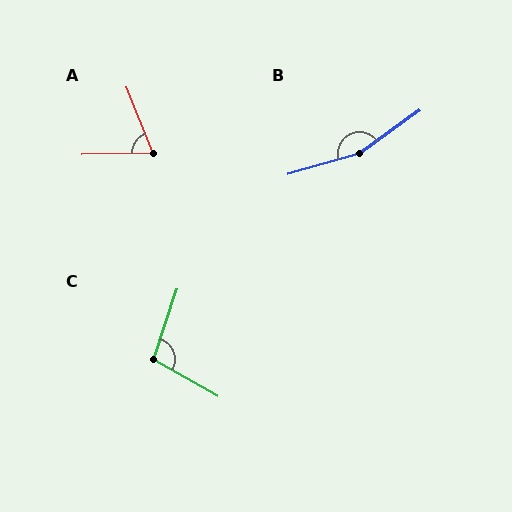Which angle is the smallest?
A, at approximately 70 degrees.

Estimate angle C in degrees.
Approximately 102 degrees.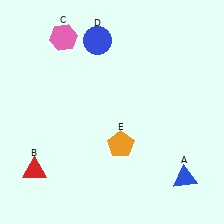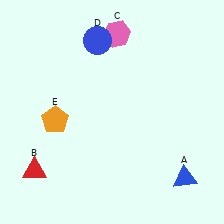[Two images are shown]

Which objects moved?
The objects that moved are: the pink hexagon (C), the orange pentagon (E).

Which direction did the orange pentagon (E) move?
The orange pentagon (E) moved left.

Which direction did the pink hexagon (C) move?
The pink hexagon (C) moved right.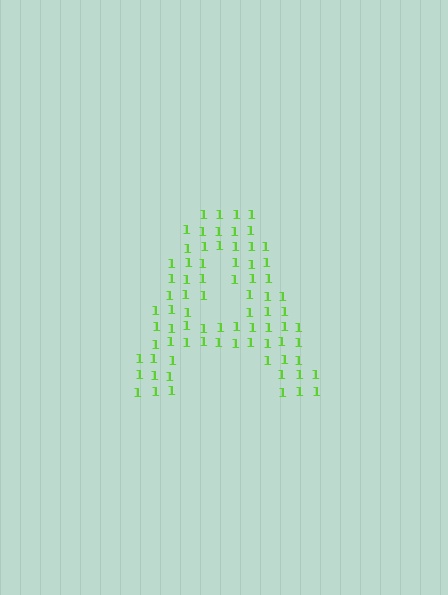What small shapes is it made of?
It is made of small digit 1's.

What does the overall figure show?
The overall figure shows the letter A.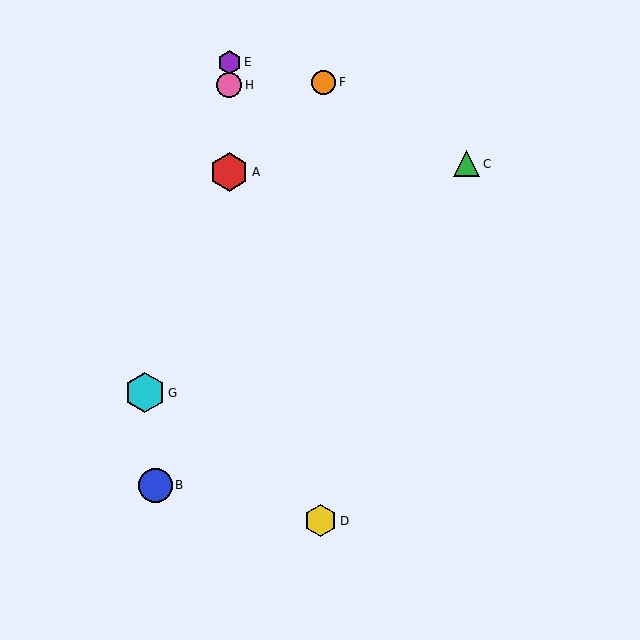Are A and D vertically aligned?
No, A is at x≈229 and D is at x≈321.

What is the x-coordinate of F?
Object F is at x≈324.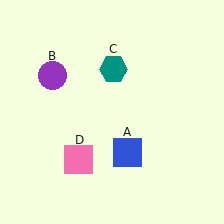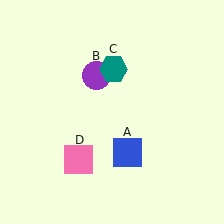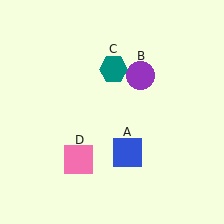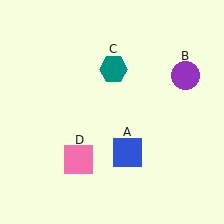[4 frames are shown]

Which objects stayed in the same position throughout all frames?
Blue square (object A) and teal hexagon (object C) and pink square (object D) remained stationary.